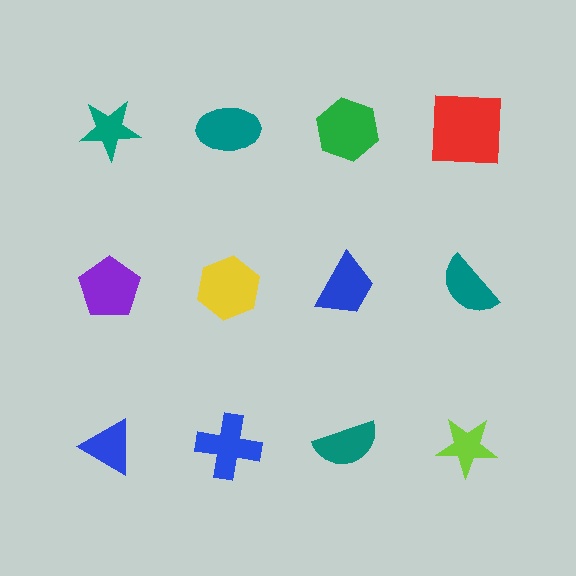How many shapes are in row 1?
4 shapes.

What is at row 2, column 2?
A yellow hexagon.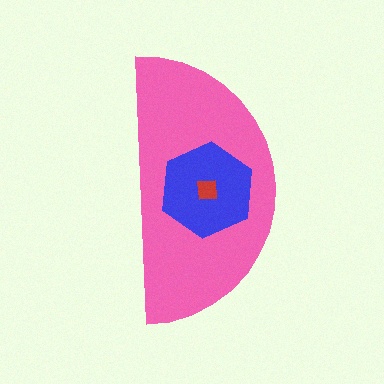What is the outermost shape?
The pink semicircle.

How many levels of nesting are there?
3.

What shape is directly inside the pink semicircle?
The blue hexagon.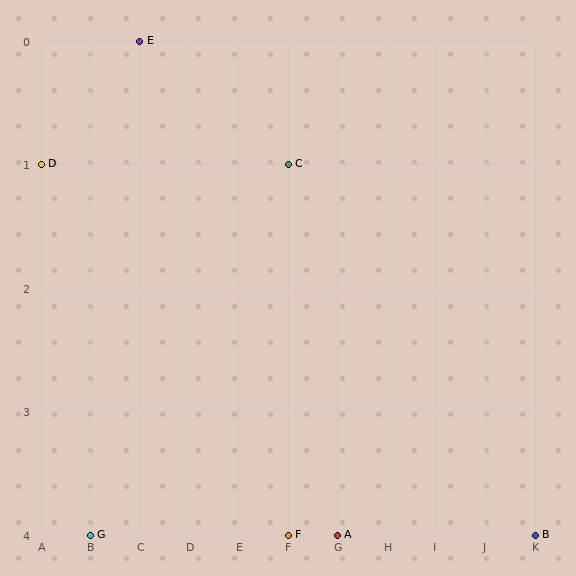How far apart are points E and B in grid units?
Points E and B are 8 columns and 4 rows apart (about 8.9 grid units diagonally).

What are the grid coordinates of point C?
Point C is at grid coordinates (F, 1).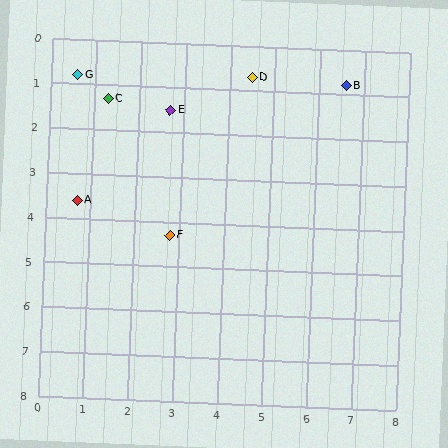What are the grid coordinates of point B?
Point B is at approximately (6.6, 0.8).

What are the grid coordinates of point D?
Point D is at approximately (4.5, 0.7).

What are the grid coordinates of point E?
Point E is at approximately (2.7, 1.5).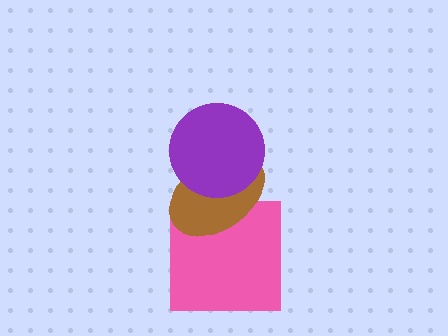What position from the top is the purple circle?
The purple circle is 1st from the top.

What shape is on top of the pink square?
The brown ellipse is on top of the pink square.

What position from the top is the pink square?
The pink square is 3rd from the top.